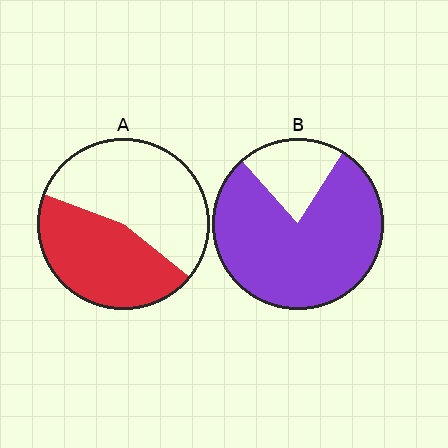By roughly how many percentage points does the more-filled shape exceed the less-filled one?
By roughly 35 percentage points (B over A).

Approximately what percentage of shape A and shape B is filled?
A is approximately 45% and B is approximately 80%.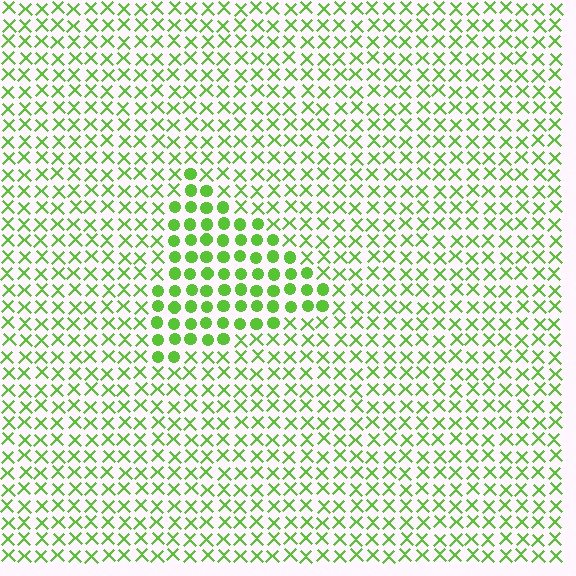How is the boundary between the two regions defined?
The boundary is defined by a change in element shape: circles inside vs. X marks outside. All elements share the same color and spacing.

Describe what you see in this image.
The image is filled with small lime elements arranged in a uniform grid. A triangle-shaped region contains circles, while the surrounding area contains X marks. The boundary is defined purely by the change in element shape.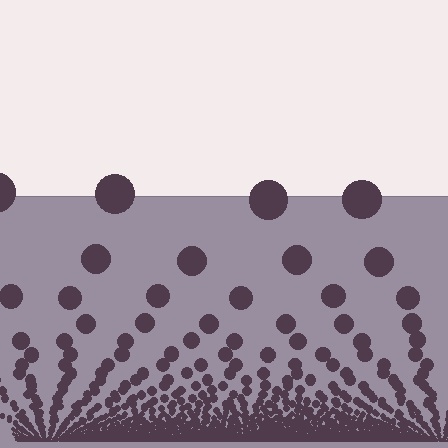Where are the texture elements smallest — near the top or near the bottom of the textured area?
Near the bottom.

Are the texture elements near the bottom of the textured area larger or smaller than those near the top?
Smaller. The gradient is inverted — elements near the bottom are smaller and denser.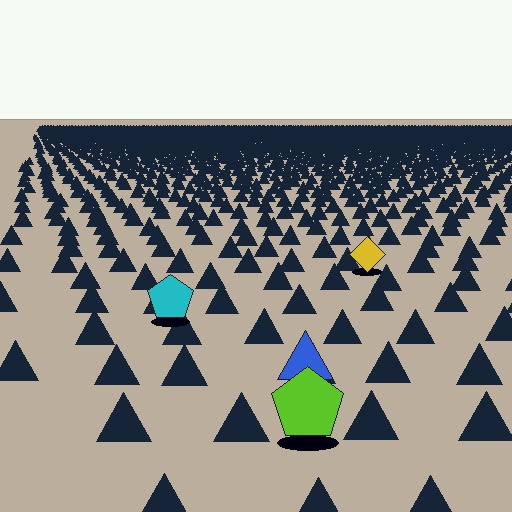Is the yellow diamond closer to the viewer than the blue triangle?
No. The blue triangle is closer — you can tell from the texture gradient: the ground texture is coarser near it.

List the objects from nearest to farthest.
From nearest to farthest: the lime pentagon, the blue triangle, the cyan pentagon, the yellow diamond.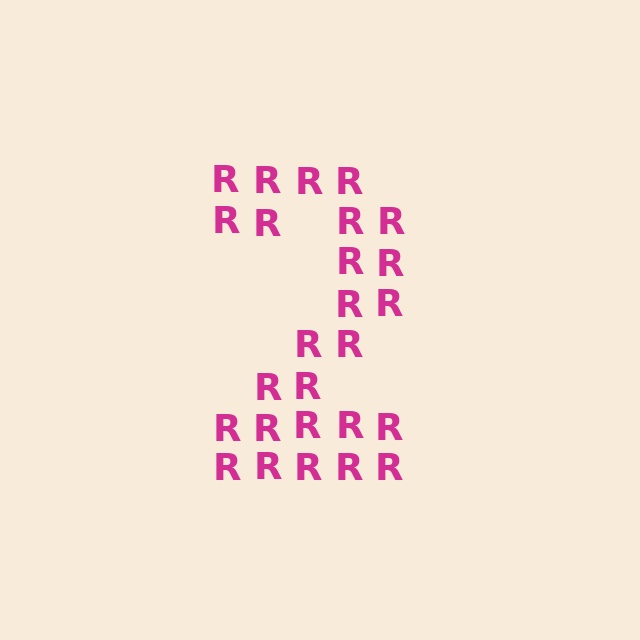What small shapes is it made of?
It is made of small letter R's.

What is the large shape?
The large shape is the digit 2.